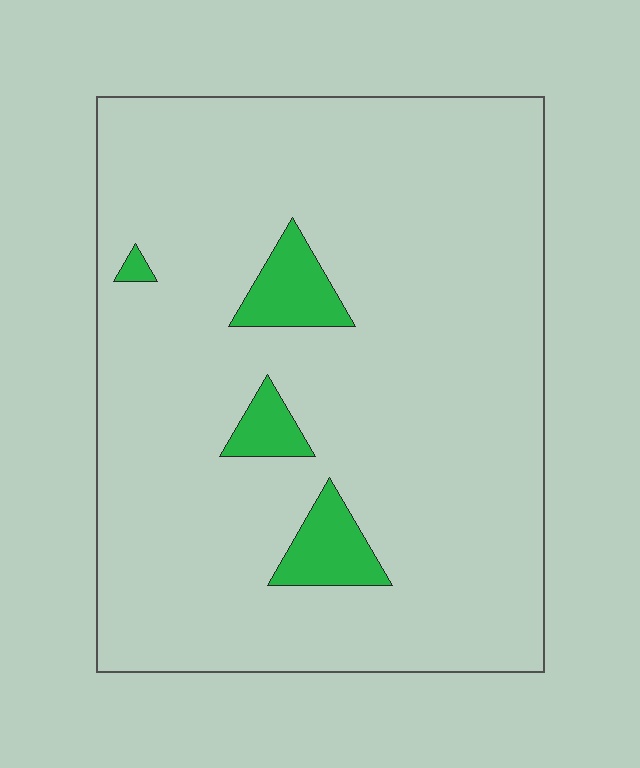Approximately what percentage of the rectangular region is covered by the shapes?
Approximately 5%.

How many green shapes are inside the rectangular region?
4.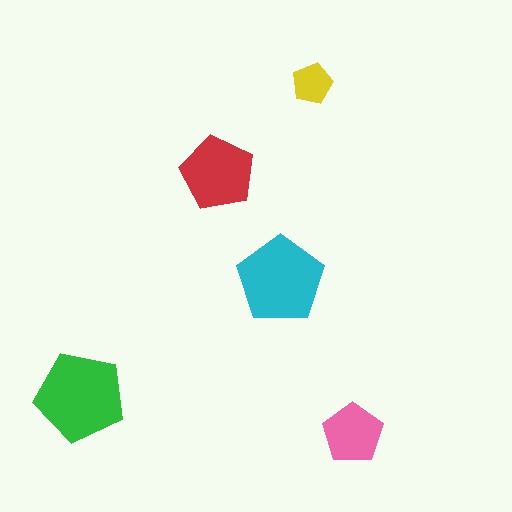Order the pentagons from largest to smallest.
the green one, the cyan one, the red one, the pink one, the yellow one.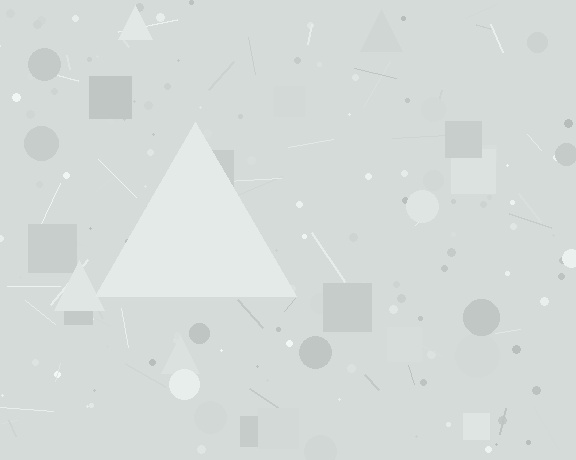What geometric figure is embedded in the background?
A triangle is embedded in the background.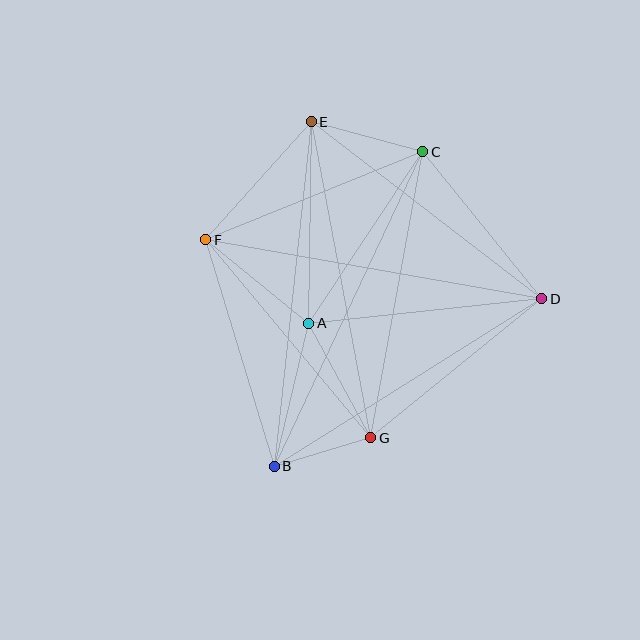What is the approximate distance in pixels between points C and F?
The distance between C and F is approximately 234 pixels.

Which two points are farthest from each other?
Points B and C are farthest from each other.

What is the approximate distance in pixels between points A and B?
The distance between A and B is approximately 147 pixels.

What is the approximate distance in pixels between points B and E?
The distance between B and E is approximately 346 pixels.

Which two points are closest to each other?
Points B and G are closest to each other.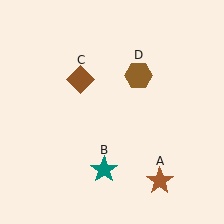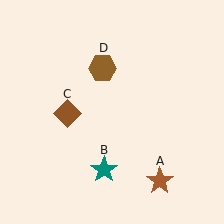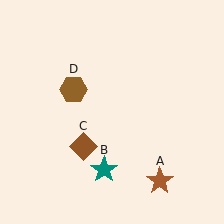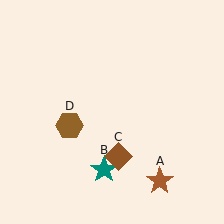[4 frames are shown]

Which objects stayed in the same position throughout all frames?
Brown star (object A) and teal star (object B) remained stationary.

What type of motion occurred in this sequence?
The brown diamond (object C), brown hexagon (object D) rotated counterclockwise around the center of the scene.